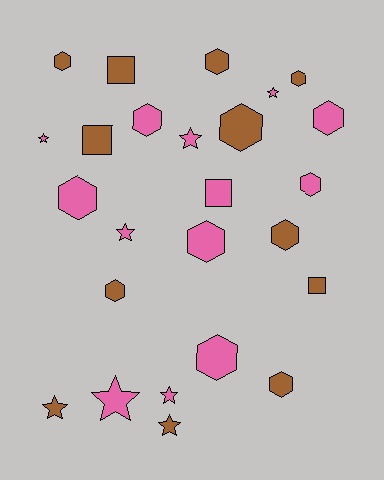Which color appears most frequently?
Pink, with 13 objects.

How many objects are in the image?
There are 25 objects.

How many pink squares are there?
There is 1 pink square.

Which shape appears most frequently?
Hexagon, with 13 objects.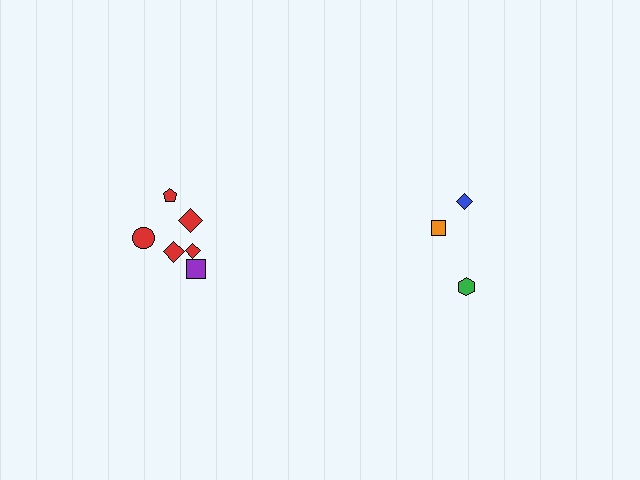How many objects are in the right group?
There are 3 objects.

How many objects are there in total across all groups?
There are 9 objects.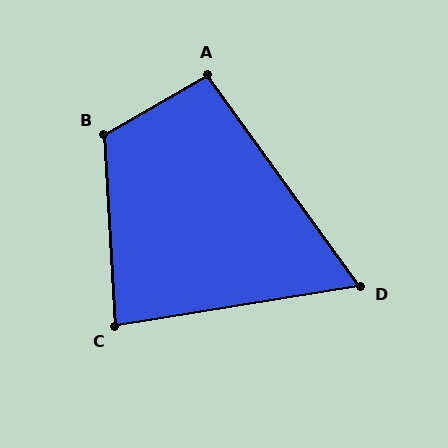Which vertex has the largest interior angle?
B, at approximately 116 degrees.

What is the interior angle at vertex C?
Approximately 84 degrees (acute).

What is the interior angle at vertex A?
Approximately 96 degrees (obtuse).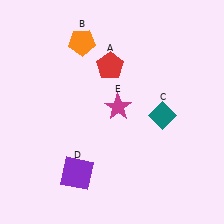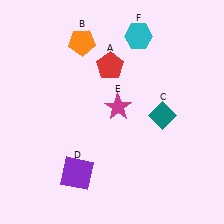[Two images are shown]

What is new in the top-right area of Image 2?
A cyan hexagon (F) was added in the top-right area of Image 2.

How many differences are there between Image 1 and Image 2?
There is 1 difference between the two images.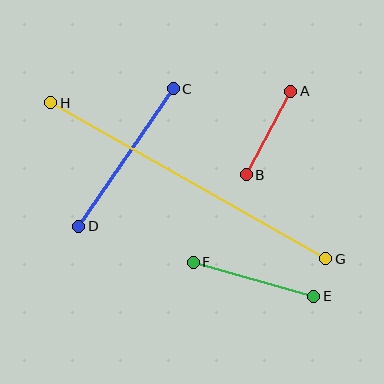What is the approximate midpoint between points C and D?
The midpoint is at approximately (126, 158) pixels.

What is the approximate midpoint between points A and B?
The midpoint is at approximately (268, 133) pixels.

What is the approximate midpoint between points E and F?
The midpoint is at approximately (254, 279) pixels.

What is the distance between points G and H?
The distance is approximately 316 pixels.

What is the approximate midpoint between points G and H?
The midpoint is at approximately (188, 181) pixels.